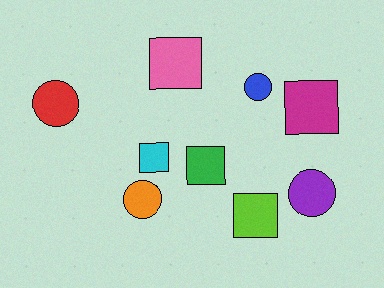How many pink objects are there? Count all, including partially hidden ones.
There is 1 pink object.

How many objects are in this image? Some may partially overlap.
There are 9 objects.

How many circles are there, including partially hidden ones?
There are 4 circles.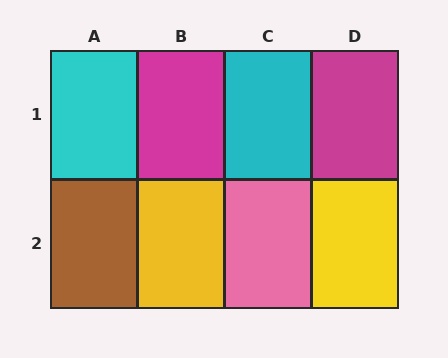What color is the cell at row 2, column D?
Yellow.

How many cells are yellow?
2 cells are yellow.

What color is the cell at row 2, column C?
Pink.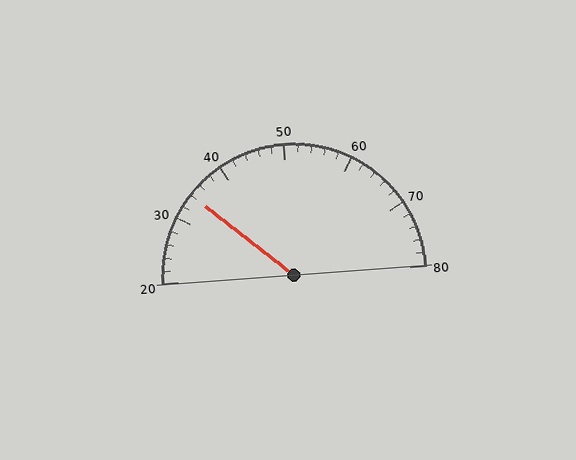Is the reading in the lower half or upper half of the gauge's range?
The reading is in the lower half of the range (20 to 80).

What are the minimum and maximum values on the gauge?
The gauge ranges from 20 to 80.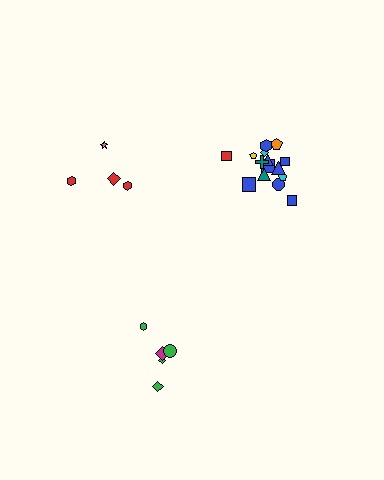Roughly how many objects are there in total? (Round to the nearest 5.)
Roughly 25 objects in total.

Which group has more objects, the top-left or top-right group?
The top-right group.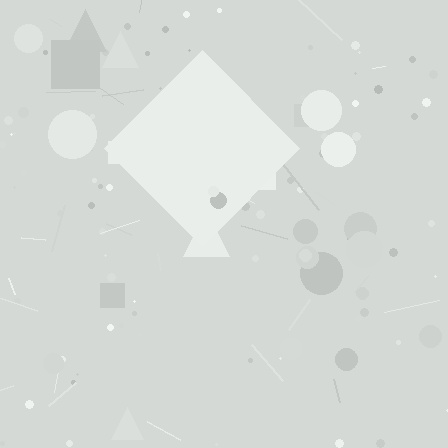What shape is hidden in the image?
A diamond is hidden in the image.